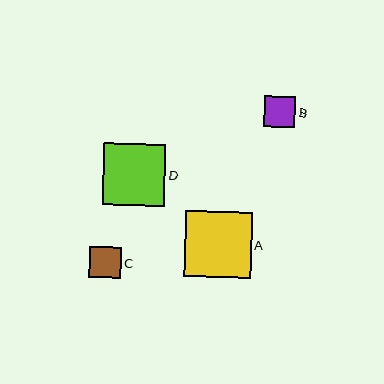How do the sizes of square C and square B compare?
Square C and square B are approximately the same size.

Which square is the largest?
Square A is the largest with a size of approximately 66 pixels.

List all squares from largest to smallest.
From largest to smallest: A, D, C, B.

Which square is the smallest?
Square B is the smallest with a size of approximately 31 pixels.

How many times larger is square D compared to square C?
Square D is approximately 2.0 times the size of square C.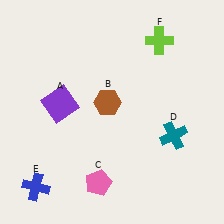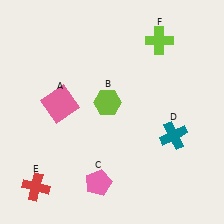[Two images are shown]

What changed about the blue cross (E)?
In Image 1, E is blue. In Image 2, it changed to red.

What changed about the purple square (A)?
In Image 1, A is purple. In Image 2, it changed to pink.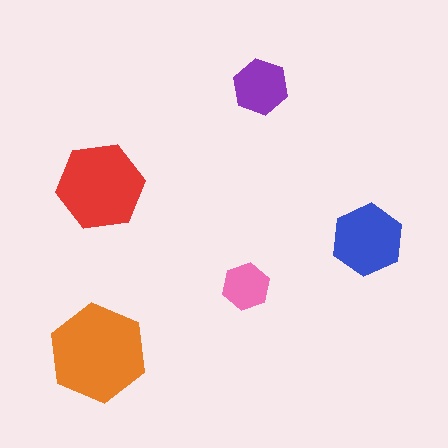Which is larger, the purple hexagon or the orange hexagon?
The orange one.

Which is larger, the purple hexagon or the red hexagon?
The red one.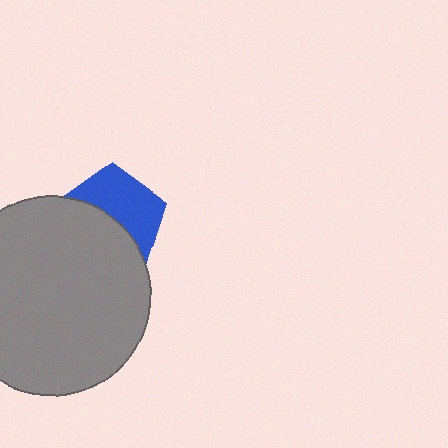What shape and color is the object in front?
The object in front is a gray circle.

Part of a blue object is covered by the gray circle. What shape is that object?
It is a pentagon.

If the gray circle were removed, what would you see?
You would see the complete blue pentagon.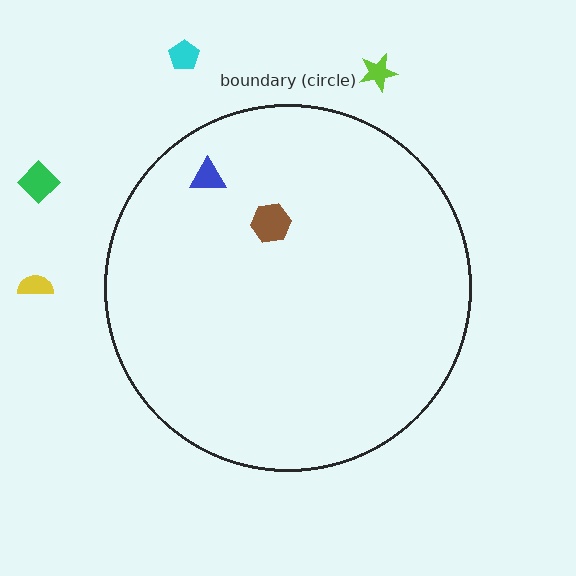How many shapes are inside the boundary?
2 inside, 4 outside.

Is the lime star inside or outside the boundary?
Outside.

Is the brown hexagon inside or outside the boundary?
Inside.